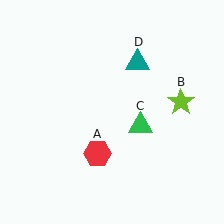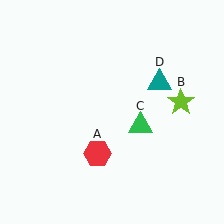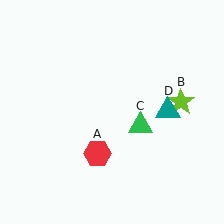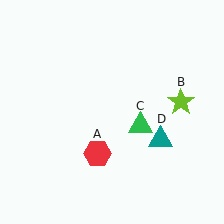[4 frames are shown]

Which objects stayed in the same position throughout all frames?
Red hexagon (object A) and lime star (object B) and green triangle (object C) remained stationary.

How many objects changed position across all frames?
1 object changed position: teal triangle (object D).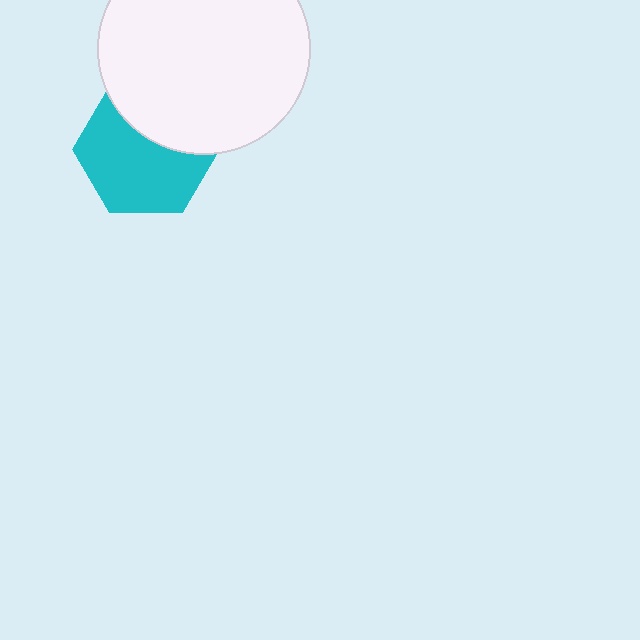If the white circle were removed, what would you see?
You would see the complete cyan hexagon.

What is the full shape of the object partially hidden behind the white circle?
The partially hidden object is a cyan hexagon.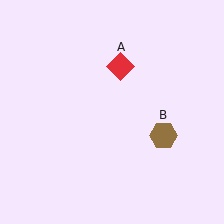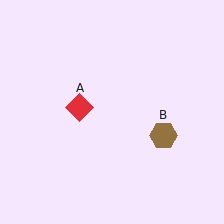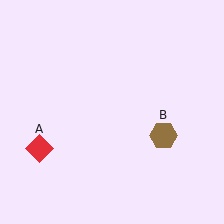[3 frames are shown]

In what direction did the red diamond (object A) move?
The red diamond (object A) moved down and to the left.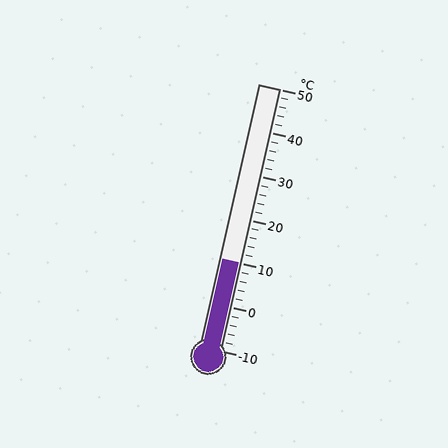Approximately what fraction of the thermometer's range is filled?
The thermometer is filled to approximately 35% of its range.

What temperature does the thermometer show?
The thermometer shows approximately 10°C.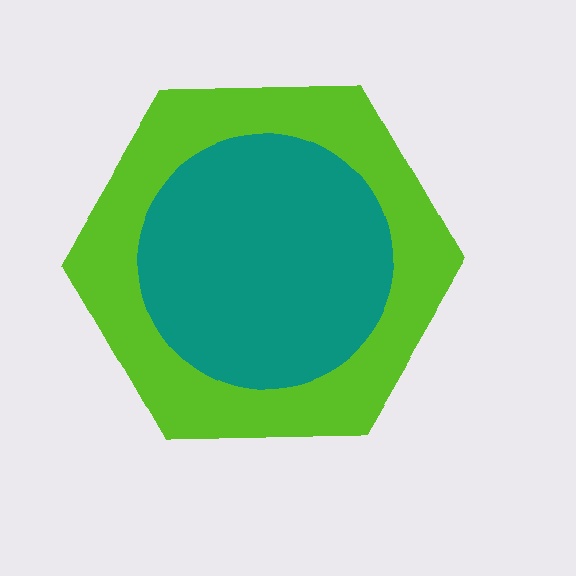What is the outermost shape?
The lime hexagon.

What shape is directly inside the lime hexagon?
The teal circle.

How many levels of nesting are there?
2.